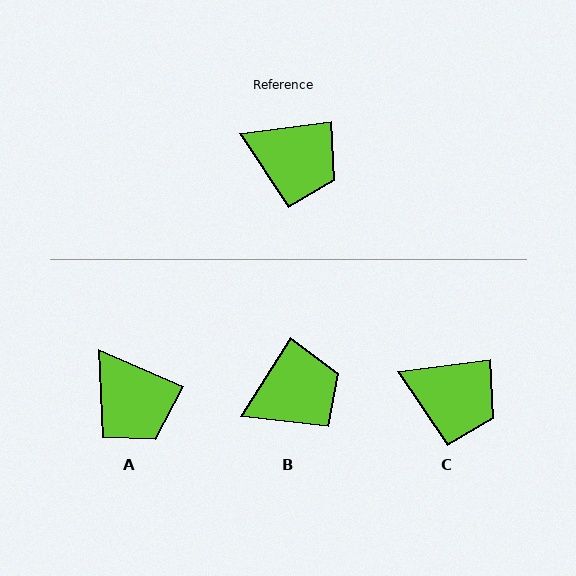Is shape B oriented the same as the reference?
No, it is off by about 50 degrees.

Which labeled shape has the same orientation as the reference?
C.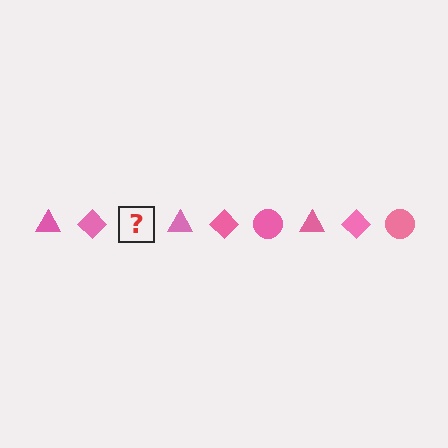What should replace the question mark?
The question mark should be replaced with a pink circle.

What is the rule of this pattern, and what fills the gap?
The rule is that the pattern cycles through triangle, diamond, circle shapes in pink. The gap should be filled with a pink circle.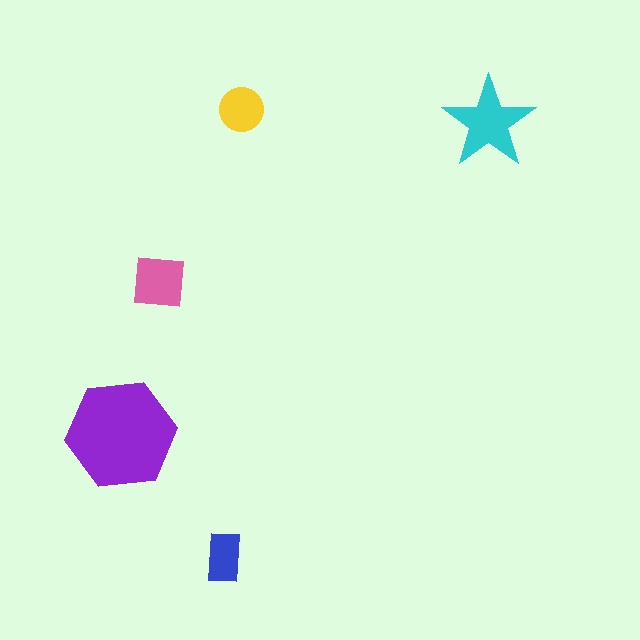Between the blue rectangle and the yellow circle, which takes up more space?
The yellow circle.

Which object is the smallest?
The blue rectangle.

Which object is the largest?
The purple hexagon.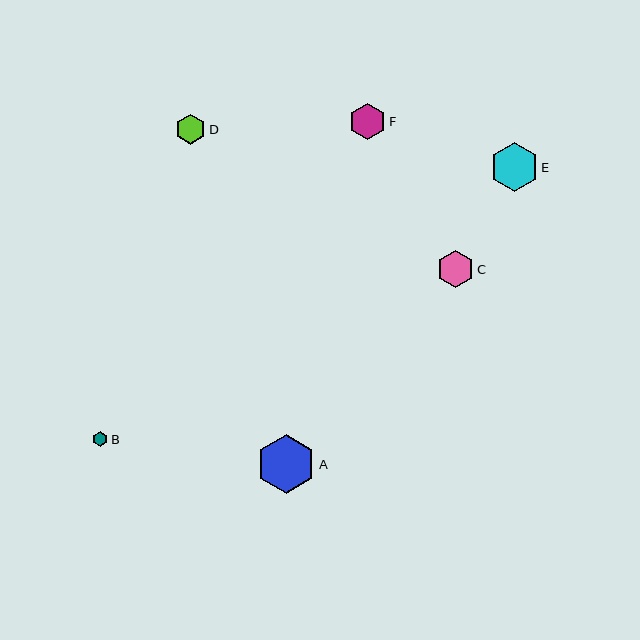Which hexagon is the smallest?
Hexagon B is the smallest with a size of approximately 15 pixels.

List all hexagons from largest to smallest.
From largest to smallest: A, E, C, F, D, B.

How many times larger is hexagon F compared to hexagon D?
Hexagon F is approximately 1.2 times the size of hexagon D.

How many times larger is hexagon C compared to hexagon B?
Hexagon C is approximately 2.5 times the size of hexagon B.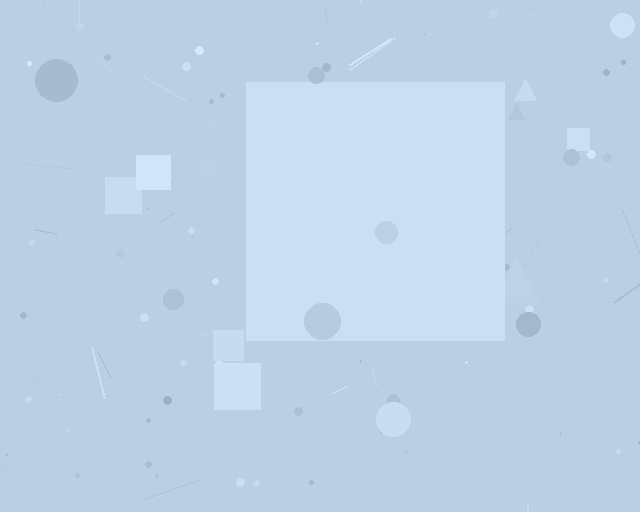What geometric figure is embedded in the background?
A square is embedded in the background.